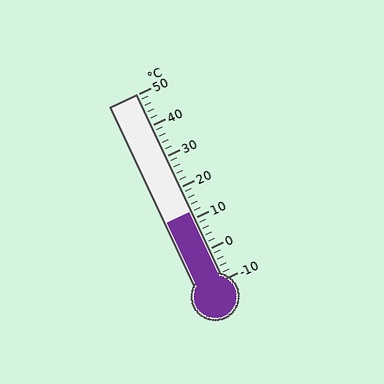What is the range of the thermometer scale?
The thermometer scale ranges from -10°C to 50°C.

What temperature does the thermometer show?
The thermometer shows approximately 12°C.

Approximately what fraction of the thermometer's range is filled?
The thermometer is filled to approximately 35% of its range.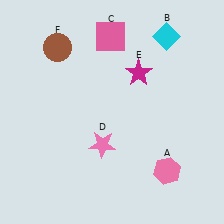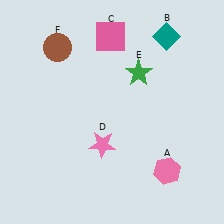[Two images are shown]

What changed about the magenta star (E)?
In Image 1, E is magenta. In Image 2, it changed to green.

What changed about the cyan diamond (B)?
In Image 1, B is cyan. In Image 2, it changed to teal.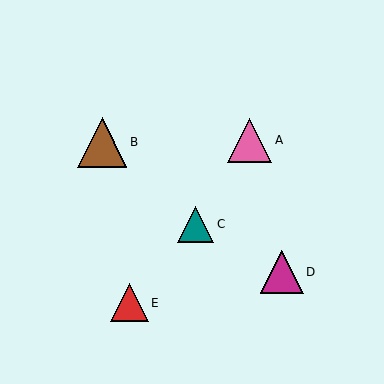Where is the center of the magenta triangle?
The center of the magenta triangle is at (282, 272).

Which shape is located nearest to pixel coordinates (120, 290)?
The red triangle (labeled E) at (129, 303) is nearest to that location.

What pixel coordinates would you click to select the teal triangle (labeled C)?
Click at (196, 224) to select the teal triangle C.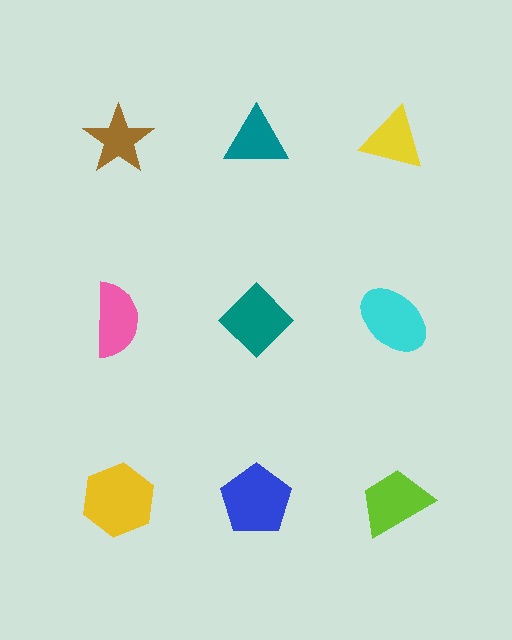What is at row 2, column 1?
A pink semicircle.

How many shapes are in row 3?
3 shapes.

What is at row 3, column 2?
A blue pentagon.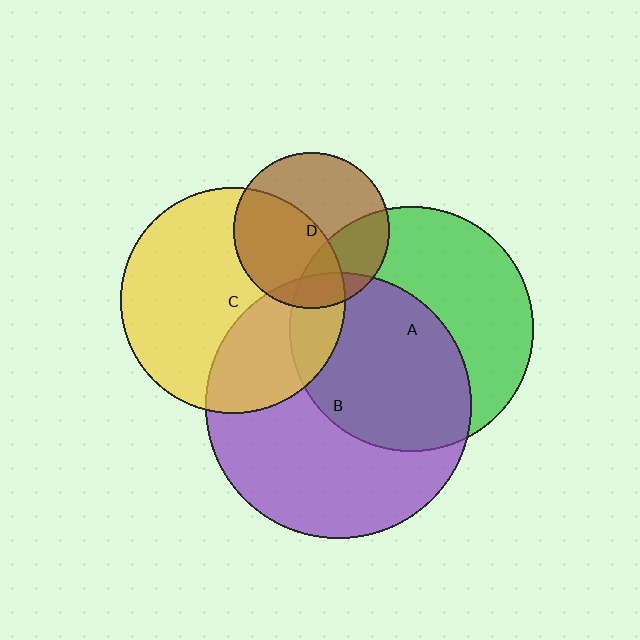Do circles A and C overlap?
Yes.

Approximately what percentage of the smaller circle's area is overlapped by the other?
Approximately 15%.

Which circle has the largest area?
Circle B (purple).